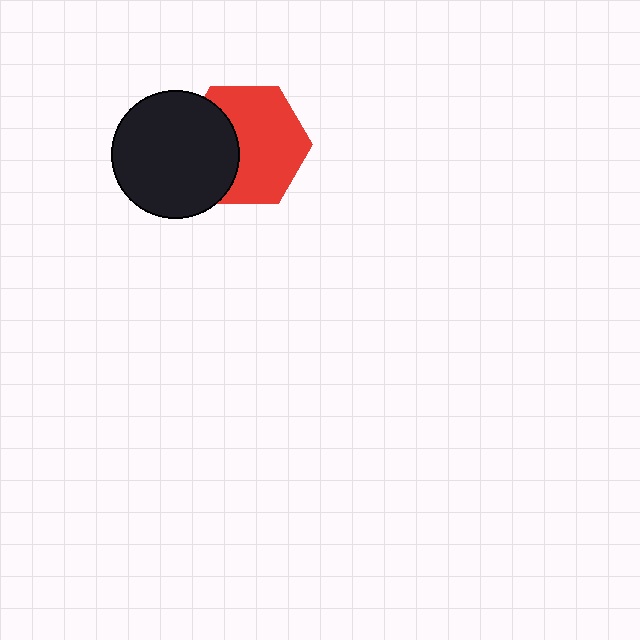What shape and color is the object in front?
The object in front is a black circle.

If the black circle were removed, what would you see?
You would see the complete red hexagon.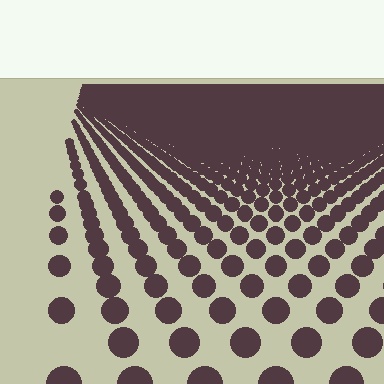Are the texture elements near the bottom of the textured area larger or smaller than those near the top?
Larger. Near the bottom, elements are closer to the viewer and appear at a bigger on-screen size.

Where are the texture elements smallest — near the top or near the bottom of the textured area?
Near the top.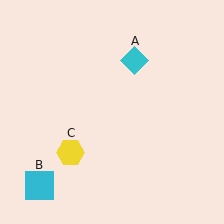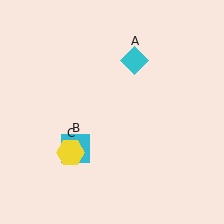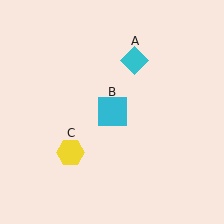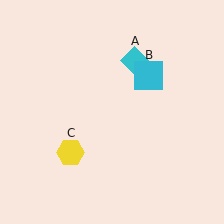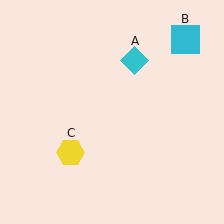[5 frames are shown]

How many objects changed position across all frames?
1 object changed position: cyan square (object B).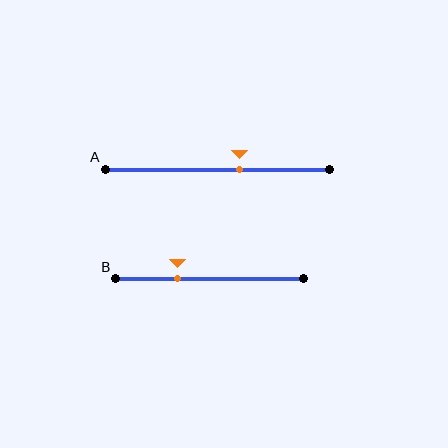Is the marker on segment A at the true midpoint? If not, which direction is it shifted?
No, the marker on segment A is shifted to the right by about 10% of the segment length.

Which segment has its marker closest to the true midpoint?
Segment A has its marker closest to the true midpoint.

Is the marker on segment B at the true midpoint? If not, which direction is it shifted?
No, the marker on segment B is shifted to the left by about 17% of the segment length.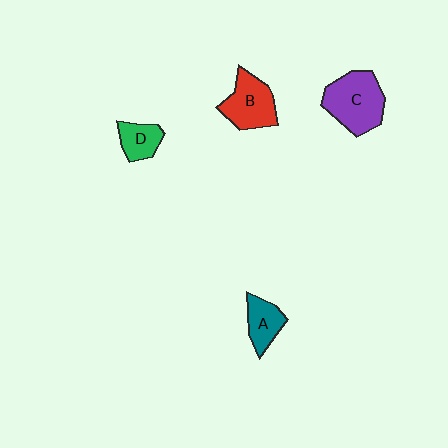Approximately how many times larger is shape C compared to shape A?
Approximately 1.9 times.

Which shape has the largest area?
Shape C (purple).